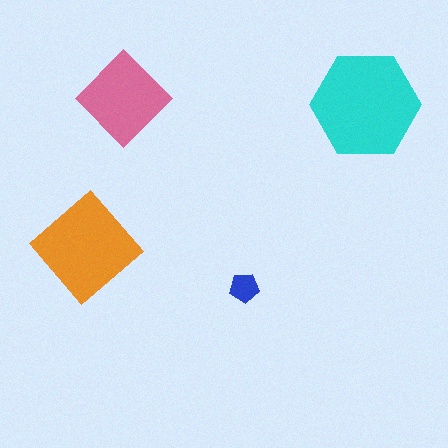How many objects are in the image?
There are 4 objects in the image.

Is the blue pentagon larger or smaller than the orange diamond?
Smaller.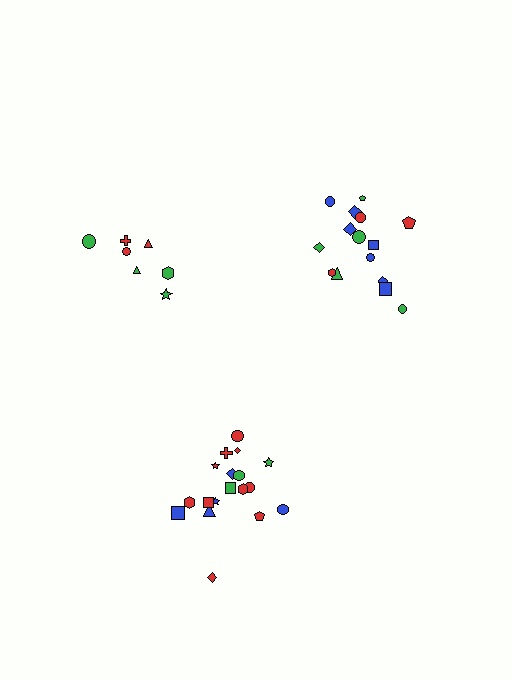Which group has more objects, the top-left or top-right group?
The top-right group.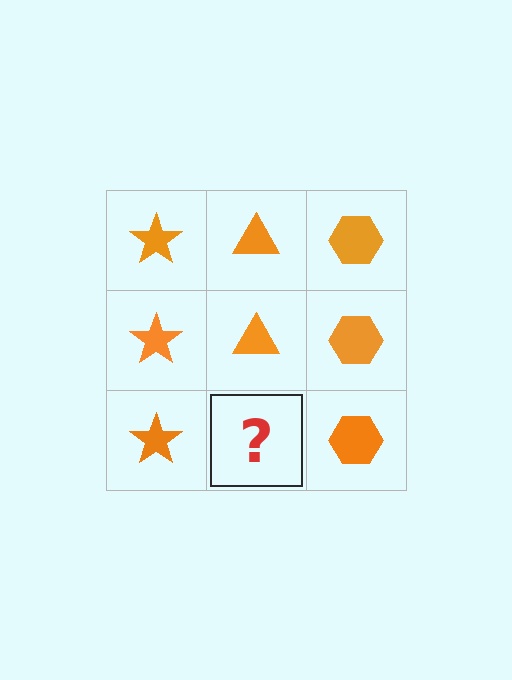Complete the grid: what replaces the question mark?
The question mark should be replaced with an orange triangle.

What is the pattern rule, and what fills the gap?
The rule is that each column has a consistent shape. The gap should be filled with an orange triangle.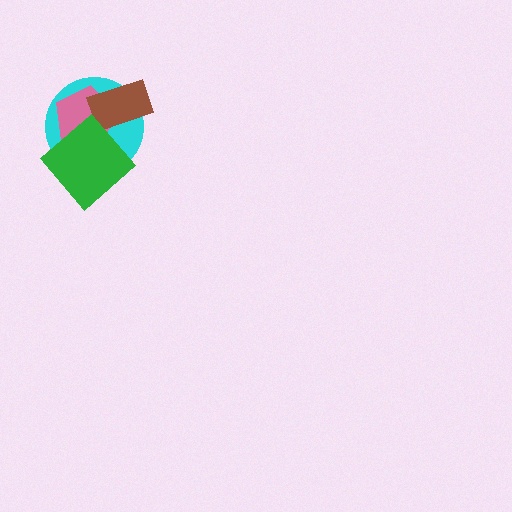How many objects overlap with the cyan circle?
3 objects overlap with the cyan circle.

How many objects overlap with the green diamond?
3 objects overlap with the green diamond.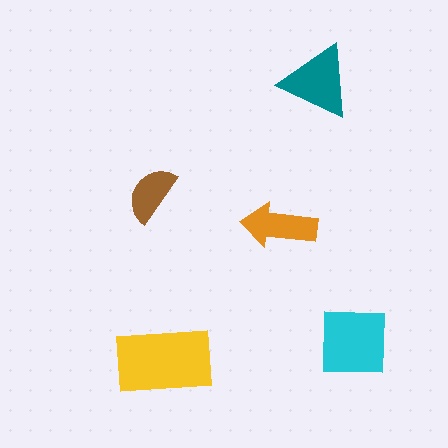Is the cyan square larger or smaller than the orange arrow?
Larger.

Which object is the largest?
The yellow rectangle.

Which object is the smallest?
The brown semicircle.